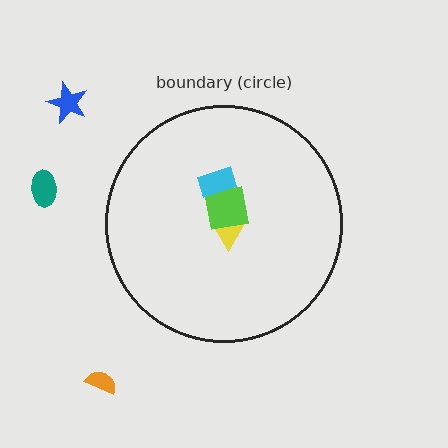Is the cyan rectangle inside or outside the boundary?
Inside.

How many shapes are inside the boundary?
3 inside, 3 outside.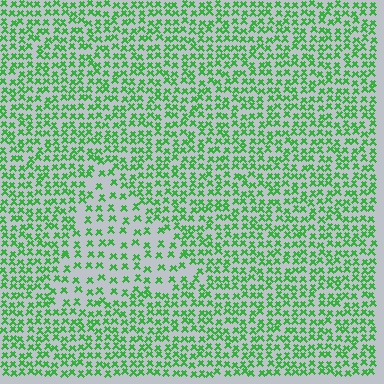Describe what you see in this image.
The image contains small green elements arranged at two different densities. A triangle-shaped region is visible where the elements are less densely packed than the surrounding area.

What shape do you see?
I see a triangle.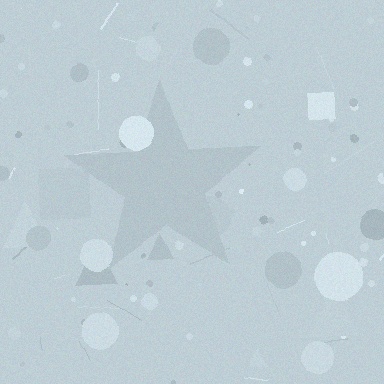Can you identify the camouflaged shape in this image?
The camouflaged shape is a star.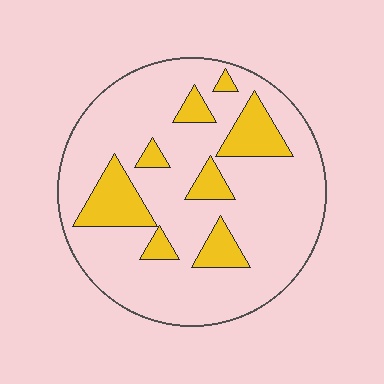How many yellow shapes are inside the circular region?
8.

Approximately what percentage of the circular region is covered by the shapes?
Approximately 20%.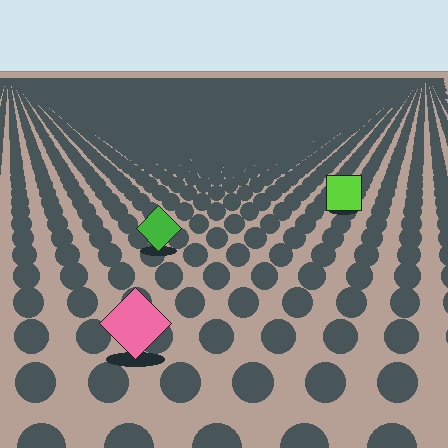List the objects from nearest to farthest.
From nearest to farthest: the pink diamond, the green diamond, the lime square.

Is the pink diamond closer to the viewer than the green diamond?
Yes. The pink diamond is closer — you can tell from the texture gradient: the ground texture is coarser near it.